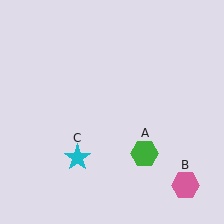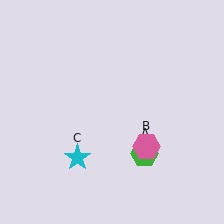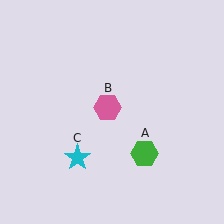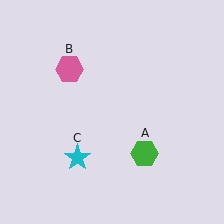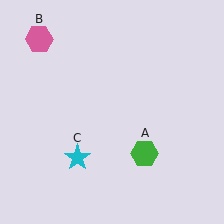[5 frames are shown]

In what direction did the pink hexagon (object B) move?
The pink hexagon (object B) moved up and to the left.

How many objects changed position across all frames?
1 object changed position: pink hexagon (object B).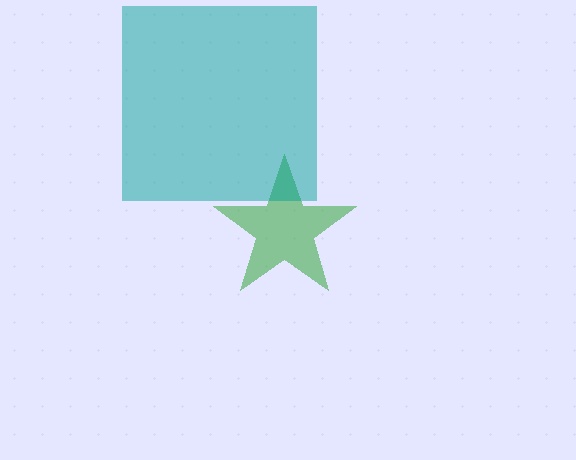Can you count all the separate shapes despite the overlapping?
Yes, there are 2 separate shapes.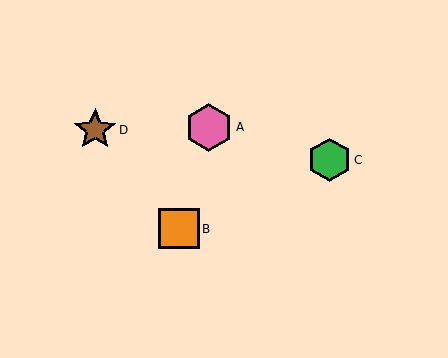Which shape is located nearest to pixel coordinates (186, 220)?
The orange square (labeled B) at (179, 229) is nearest to that location.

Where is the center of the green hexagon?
The center of the green hexagon is at (329, 160).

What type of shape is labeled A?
Shape A is a pink hexagon.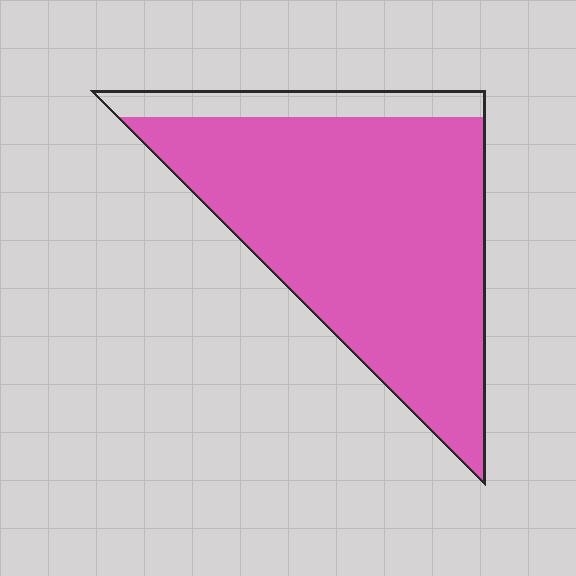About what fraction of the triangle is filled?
About seven eighths (7/8).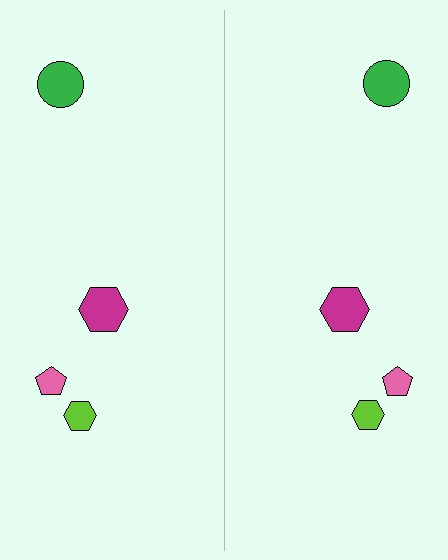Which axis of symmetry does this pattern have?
The pattern has a vertical axis of symmetry running through the center of the image.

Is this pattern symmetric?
Yes, this pattern has bilateral (reflection) symmetry.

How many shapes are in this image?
There are 8 shapes in this image.